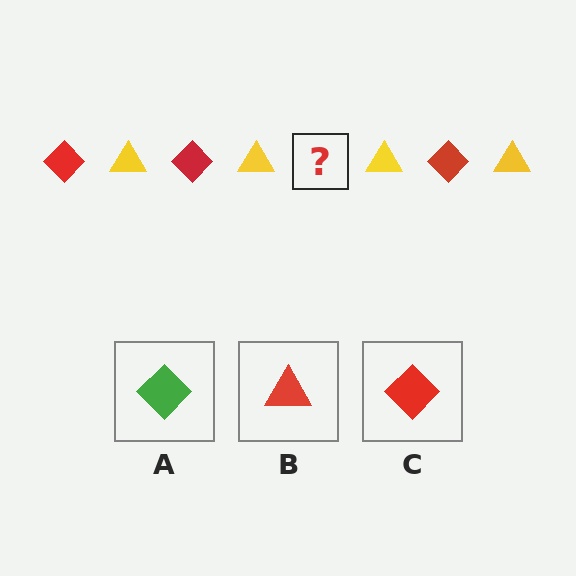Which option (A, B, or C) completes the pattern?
C.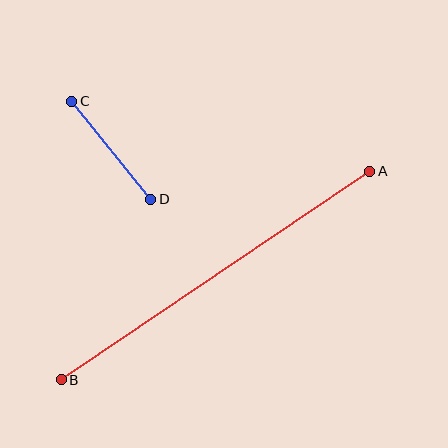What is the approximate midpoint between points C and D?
The midpoint is at approximately (111, 150) pixels.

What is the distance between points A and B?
The distance is approximately 372 pixels.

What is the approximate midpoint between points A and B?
The midpoint is at approximately (216, 275) pixels.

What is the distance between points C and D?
The distance is approximately 125 pixels.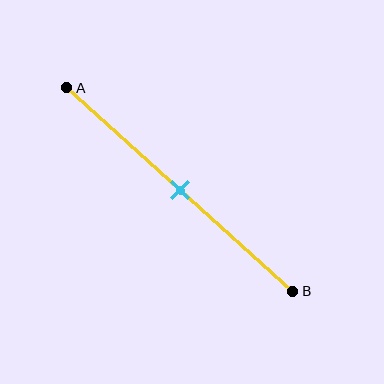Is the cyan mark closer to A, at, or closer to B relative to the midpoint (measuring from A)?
The cyan mark is approximately at the midpoint of segment AB.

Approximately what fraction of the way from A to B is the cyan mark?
The cyan mark is approximately 50% of the way from A to B.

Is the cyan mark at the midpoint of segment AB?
Yes, the mark is approximately at the midpoint.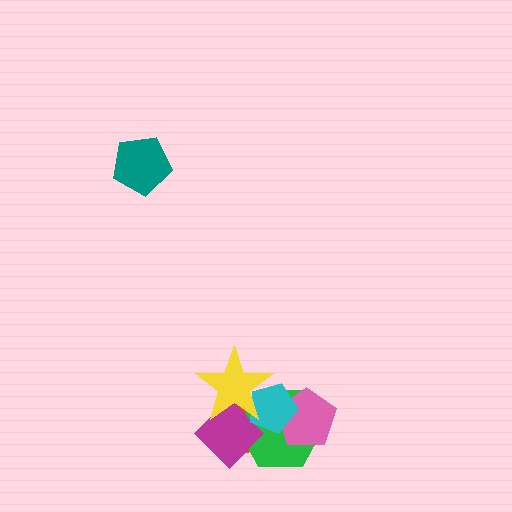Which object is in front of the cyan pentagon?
The yellow star is in front of the cyan pentagon.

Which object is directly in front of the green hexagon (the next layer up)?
The magenta diamond is directly in front of the green hexagon.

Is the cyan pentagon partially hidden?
Yes, it is partially covered by another shape.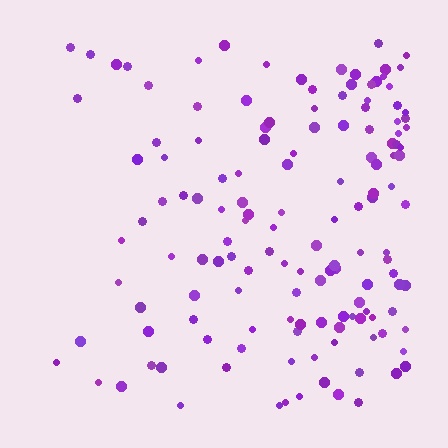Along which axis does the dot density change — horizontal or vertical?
Horizontal.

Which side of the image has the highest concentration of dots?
The right.